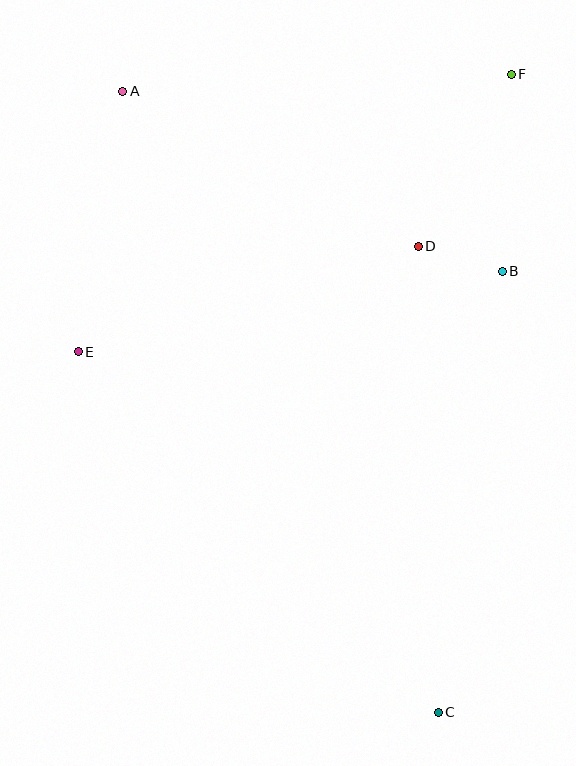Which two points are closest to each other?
Points B and D are closest to each other.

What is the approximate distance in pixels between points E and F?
The distance between E and F is approximately 514 pixels.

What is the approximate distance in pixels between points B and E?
The distance between B and E is approximately 432 pixels.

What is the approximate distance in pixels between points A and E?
The distance between A and E is approximately 264 pixels.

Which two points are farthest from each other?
Points A and C are farthest from each other.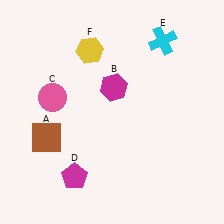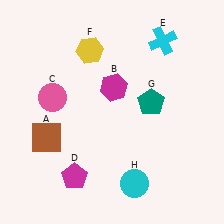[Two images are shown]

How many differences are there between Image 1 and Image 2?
There are 2 differences between the two images.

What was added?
A teal pentagon (G), a cyan circle (H) were added in Image 2.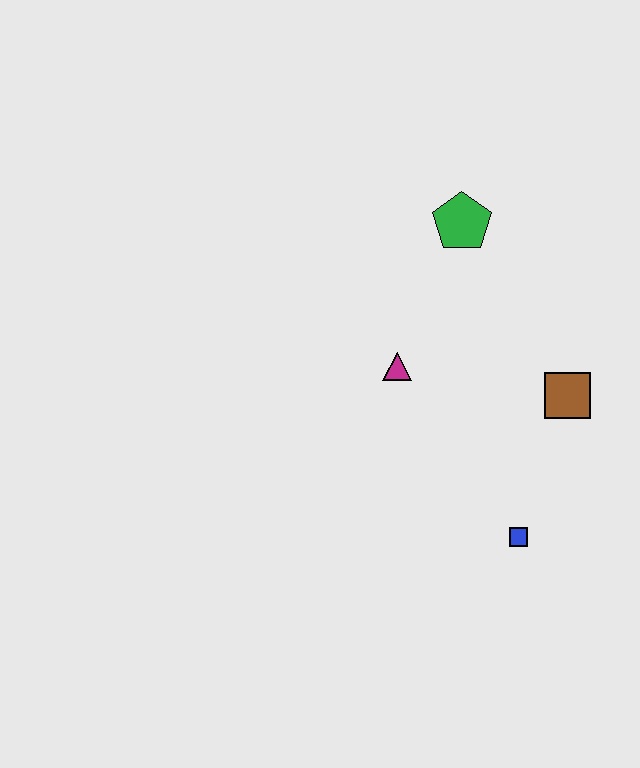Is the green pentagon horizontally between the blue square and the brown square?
No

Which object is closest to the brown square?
The blue square is closest to the brown square.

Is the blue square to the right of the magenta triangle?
Yes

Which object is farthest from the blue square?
The green pentagon is farthest from the blue square.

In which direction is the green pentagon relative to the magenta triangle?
The green pentagon is above the magenta triangle.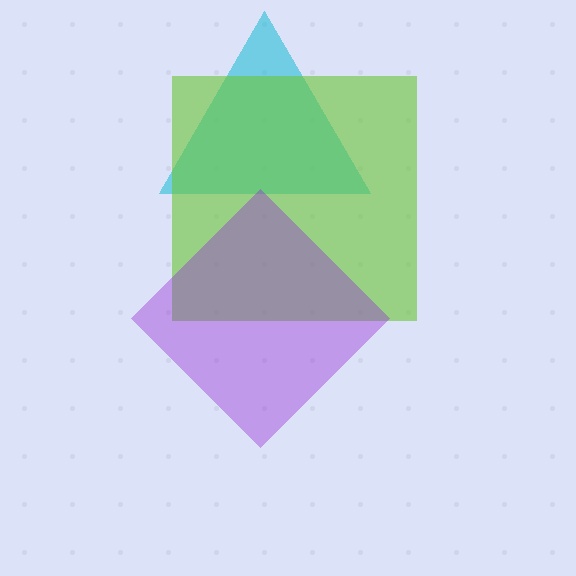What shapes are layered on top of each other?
The layered shapes are: a cyan triangle, a lime square, a purple diamond.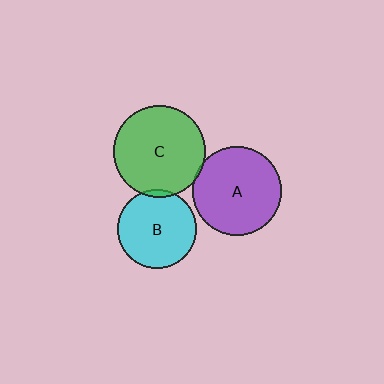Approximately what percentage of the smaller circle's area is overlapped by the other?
Approximately 5%.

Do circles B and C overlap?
Yes.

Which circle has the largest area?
Circle C (green).